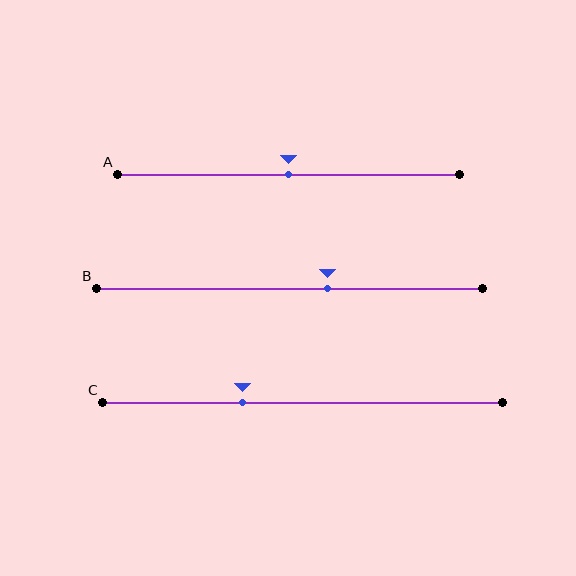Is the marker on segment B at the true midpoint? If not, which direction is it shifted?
No, the marker on segment B is shifted to the right by about 10% of the segment length.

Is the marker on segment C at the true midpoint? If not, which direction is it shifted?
No, the marker on segment C is shifted to the left by about 15% of the segment length.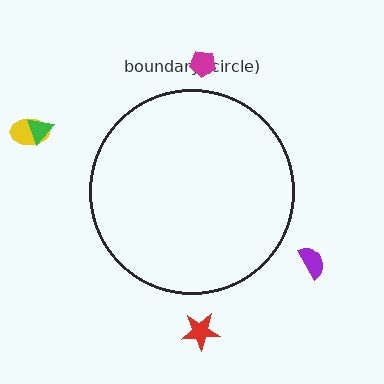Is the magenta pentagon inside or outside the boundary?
Outside.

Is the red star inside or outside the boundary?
Outside.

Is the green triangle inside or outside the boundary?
Outside.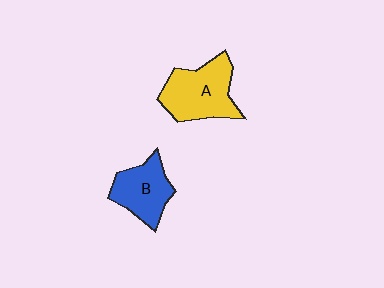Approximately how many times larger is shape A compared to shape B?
Approximately 1.3 times.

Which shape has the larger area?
Shape A (yellow).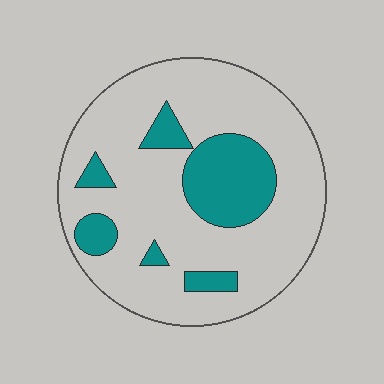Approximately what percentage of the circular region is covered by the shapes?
Approximately 20%.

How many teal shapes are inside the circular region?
6.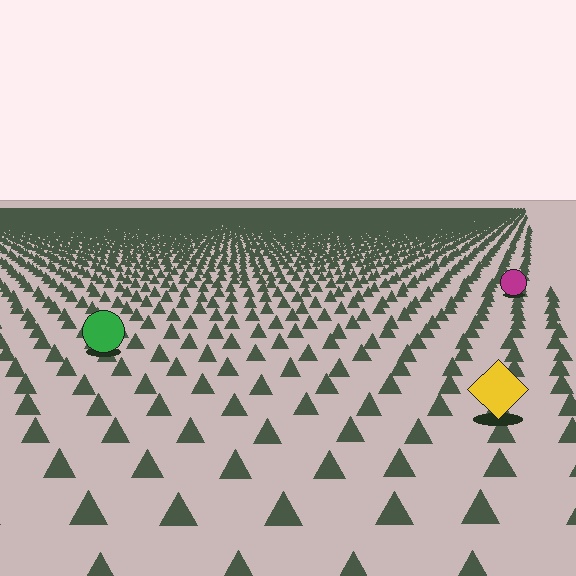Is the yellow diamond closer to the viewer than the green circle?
Yes. The yellow diamond is closer — you can tell from the texture gradient: the ground texture is coarser near it.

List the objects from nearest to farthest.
From nearest to farthest: the yellow diamond, the green circle, the magenta circle.